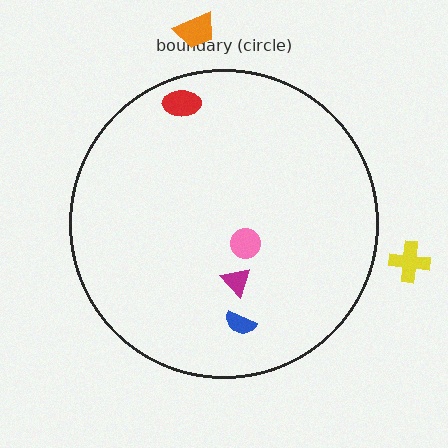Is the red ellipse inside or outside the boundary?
Inside.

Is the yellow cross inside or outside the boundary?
Outside.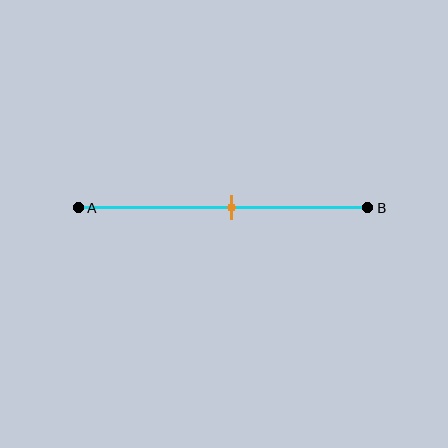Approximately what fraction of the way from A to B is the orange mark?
The orange mark is approximately 55% of the way from A to B.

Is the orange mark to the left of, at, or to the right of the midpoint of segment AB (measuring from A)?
The orange mark is approximately at the midpoint of segment AB.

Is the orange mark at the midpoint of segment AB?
Yes, the mark is approximately at the midpoint.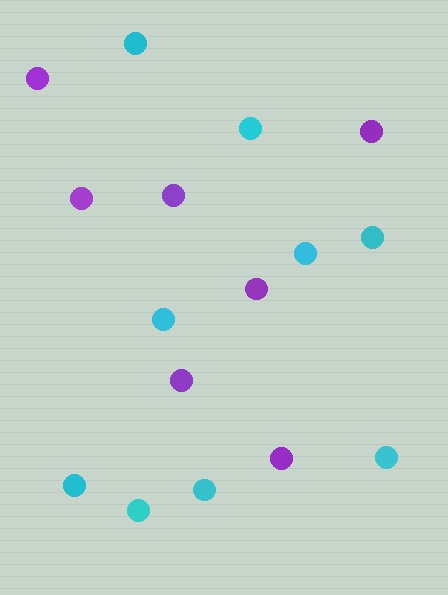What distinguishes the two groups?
There are 2 groups: one group of purple circles (7) and one group of cyan circles (9).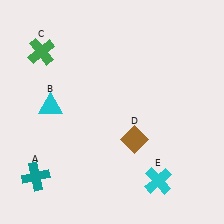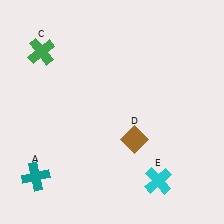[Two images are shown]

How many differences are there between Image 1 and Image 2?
There is 1 difference between the two images.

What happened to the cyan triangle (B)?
The cyan triangle (B) was removed in Image 2. It was in the top-left area of Image 1.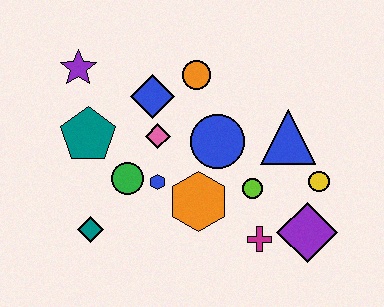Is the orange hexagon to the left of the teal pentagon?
No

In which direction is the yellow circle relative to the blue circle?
The yellow circle is to the right of the blue circle.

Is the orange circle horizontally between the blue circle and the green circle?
Yes